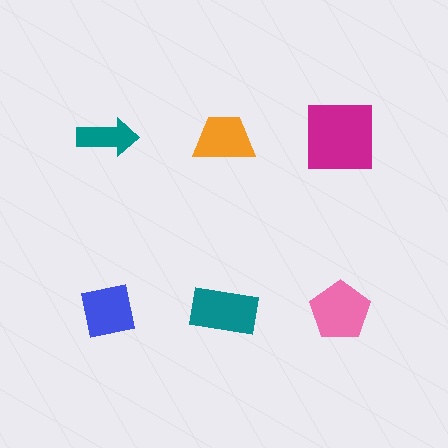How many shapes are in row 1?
3 shapes.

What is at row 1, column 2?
An orange trapezoid.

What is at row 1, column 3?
A magenta square.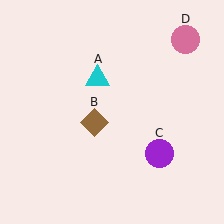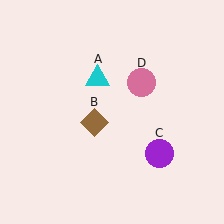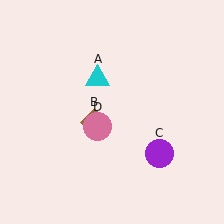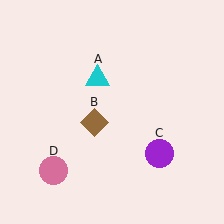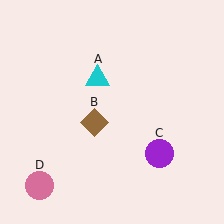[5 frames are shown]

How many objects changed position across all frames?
1 object changed position: pink circle (object D).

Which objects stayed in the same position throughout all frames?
Cyan triangle (object A) and brown diamond (object B) and purple circle (object C) remained stationary.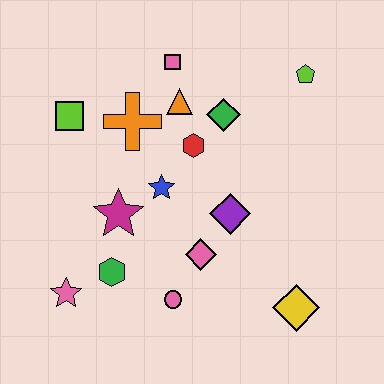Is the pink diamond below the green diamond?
Yes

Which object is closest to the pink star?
The green hexagon is closest to the pink star.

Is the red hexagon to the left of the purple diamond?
Yes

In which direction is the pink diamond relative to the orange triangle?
The pink diamond is below the orange triangle.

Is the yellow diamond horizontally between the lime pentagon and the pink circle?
Yes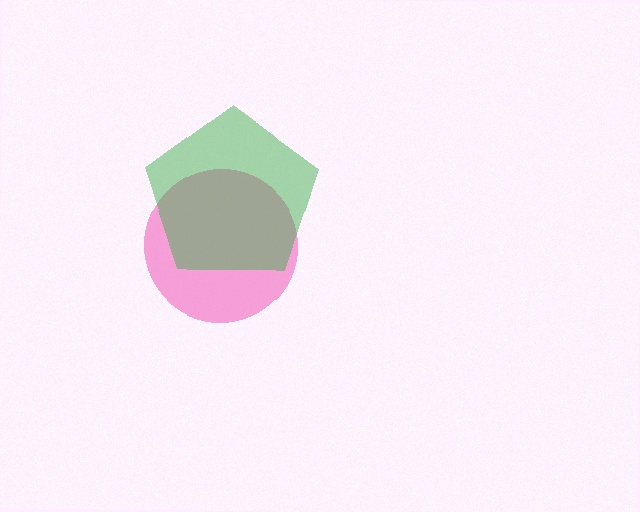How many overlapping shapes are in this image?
There are 2 overlapping shapes in the image.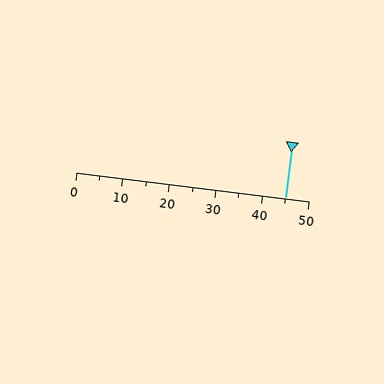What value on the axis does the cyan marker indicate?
The marker indicates approximately 45.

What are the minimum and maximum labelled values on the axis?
The axis runs from 0 to 50.